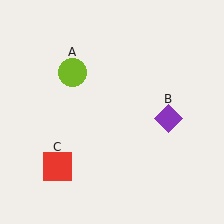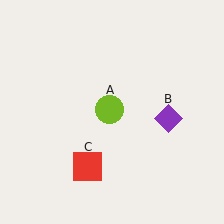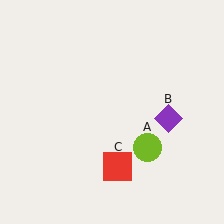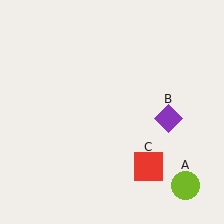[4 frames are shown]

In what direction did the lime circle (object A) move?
The lime circle (object A) moved down and to the right.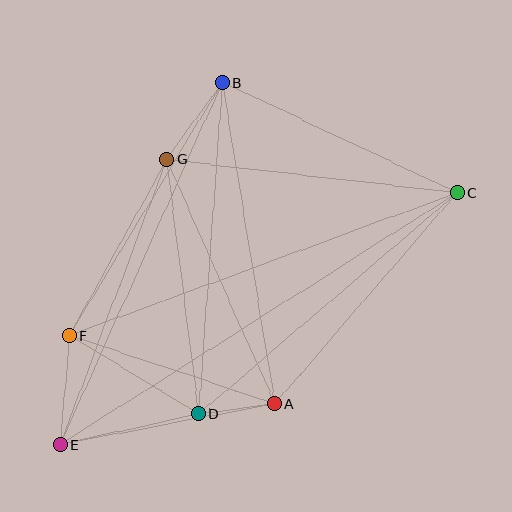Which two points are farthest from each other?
Points C and E are farthest from each other.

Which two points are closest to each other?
Points A and D are closest to each other.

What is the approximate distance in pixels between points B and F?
The distance between B and F is approximately 296 pixels.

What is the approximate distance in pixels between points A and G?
The distance between A and G is approximately 267 pixels.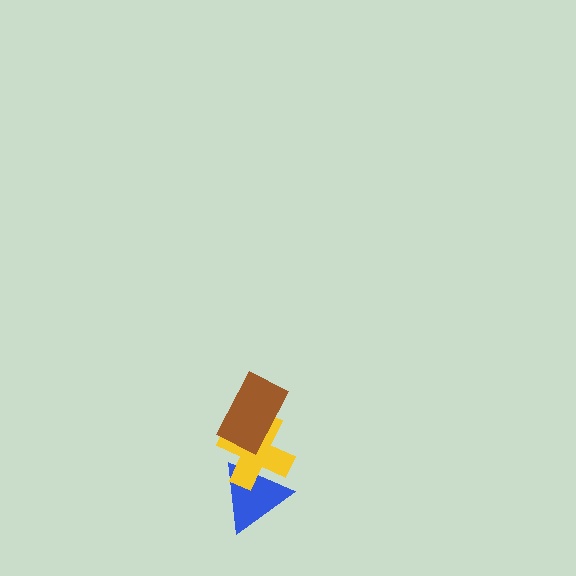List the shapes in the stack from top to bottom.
From top to bottom: the brown rectangle, the yellow cross, the blue triangle.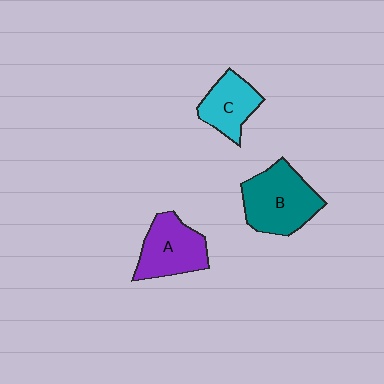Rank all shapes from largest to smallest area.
From largest to smallest: B (teal), A (purple), C (cyan).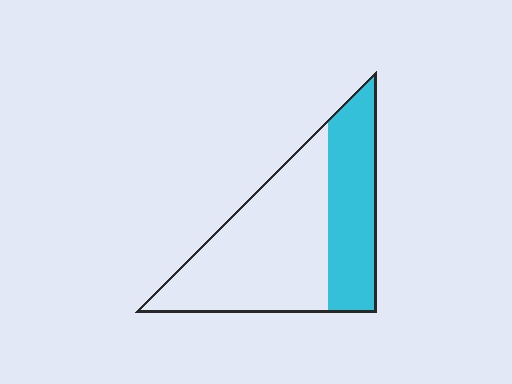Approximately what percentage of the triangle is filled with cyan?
Approximately 35%.